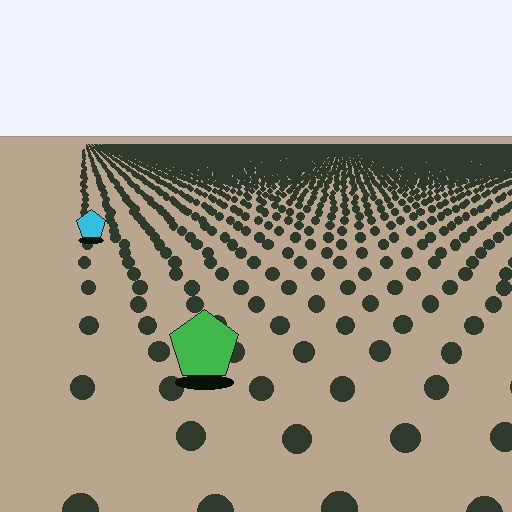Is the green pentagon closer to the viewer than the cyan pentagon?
Yes. The green pentagon is closer — you can tell from the texture gradient: the ground texture is coarser near it.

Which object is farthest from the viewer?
The cyan pentagon is farthest from the viewer. It appears smaller and the ground texture around it is denser.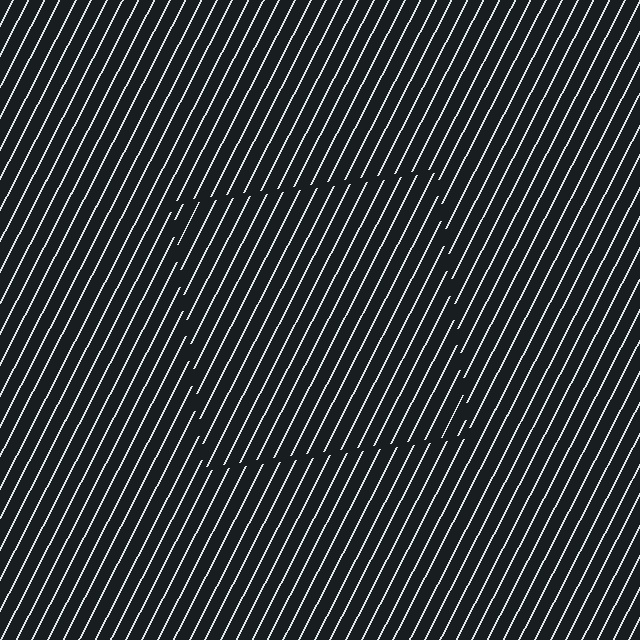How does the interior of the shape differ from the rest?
The interior of the shape contains the same grating, shifted by half a period — the contour is defined by the phase discontinuity where line-ends from the inner and outer gratings abut.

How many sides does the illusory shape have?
4 sides — the line-ends trace a square.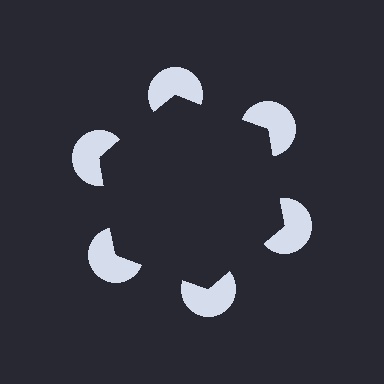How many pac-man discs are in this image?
There are 6 — one at each vertex of the illusory hexagon.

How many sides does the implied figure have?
6 sides.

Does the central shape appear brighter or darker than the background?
It typically appears slightly darker than the background, even though no actual brightness change is drawn.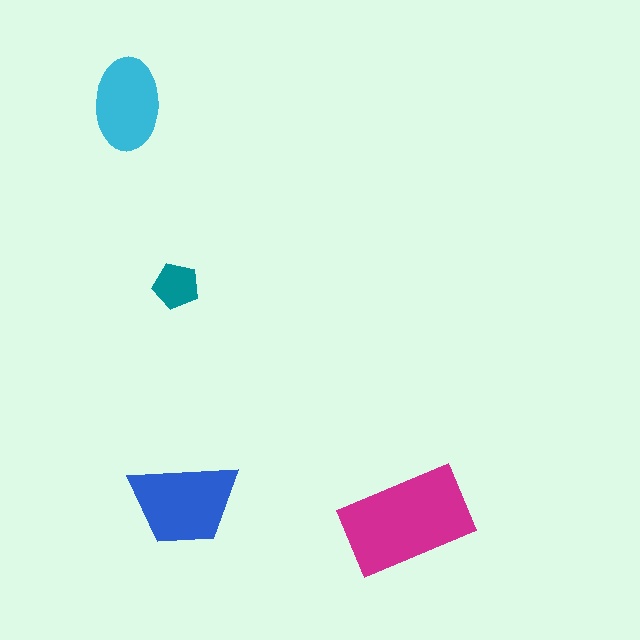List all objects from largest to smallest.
The magenta rectangle, the blue trapezoid, the cyan ellipse, the teal pentagon.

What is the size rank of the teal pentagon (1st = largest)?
4th.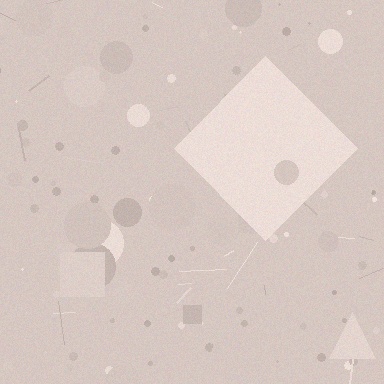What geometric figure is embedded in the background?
A diamond is embedded in the background.